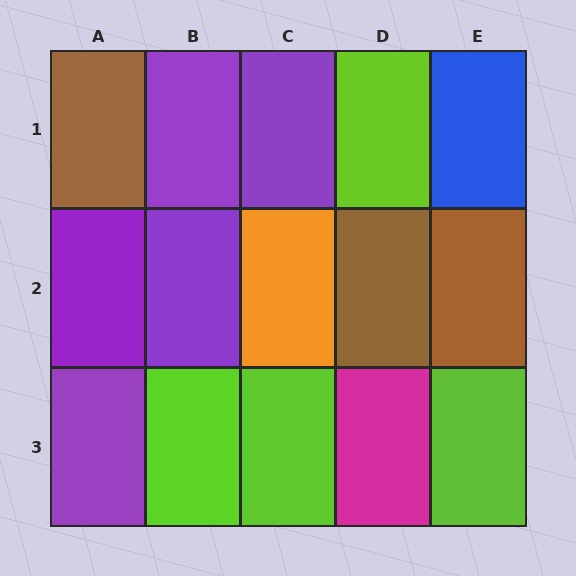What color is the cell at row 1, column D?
Lime.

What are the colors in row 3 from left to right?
Purple, lime, lime, magenta, lime.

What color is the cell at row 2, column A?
Purple.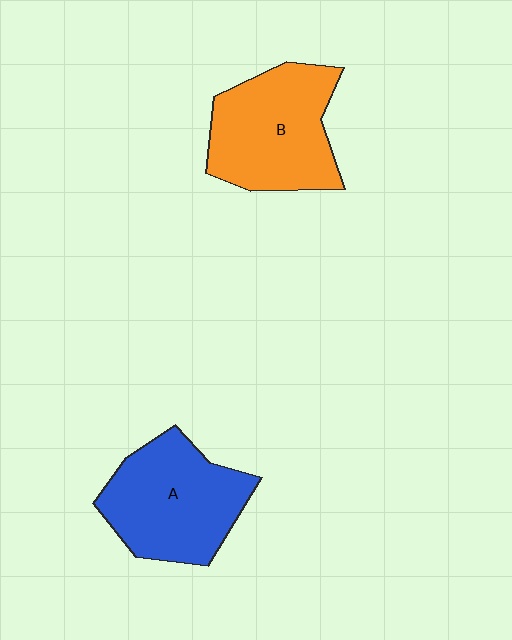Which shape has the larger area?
Shape A (blue).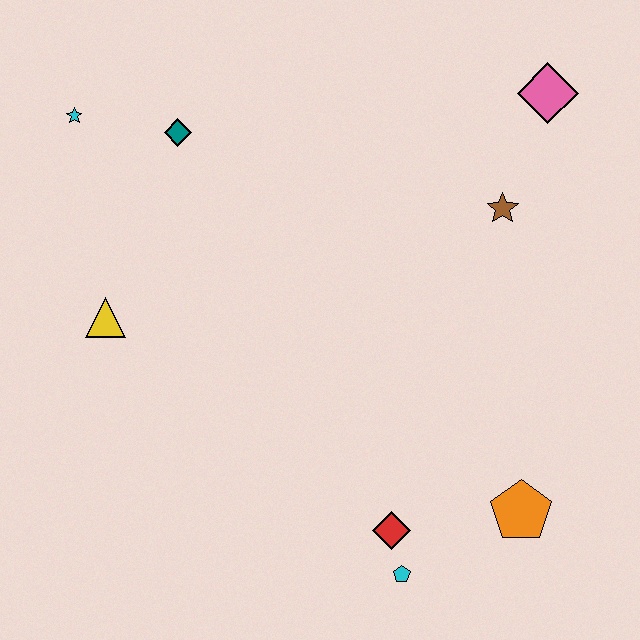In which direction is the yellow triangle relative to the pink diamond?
The yellow triangle is to the left of the pink diamond.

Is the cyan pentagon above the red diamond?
No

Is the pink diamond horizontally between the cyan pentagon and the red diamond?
No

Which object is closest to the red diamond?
The cyan pentagon is closest to the red diamond.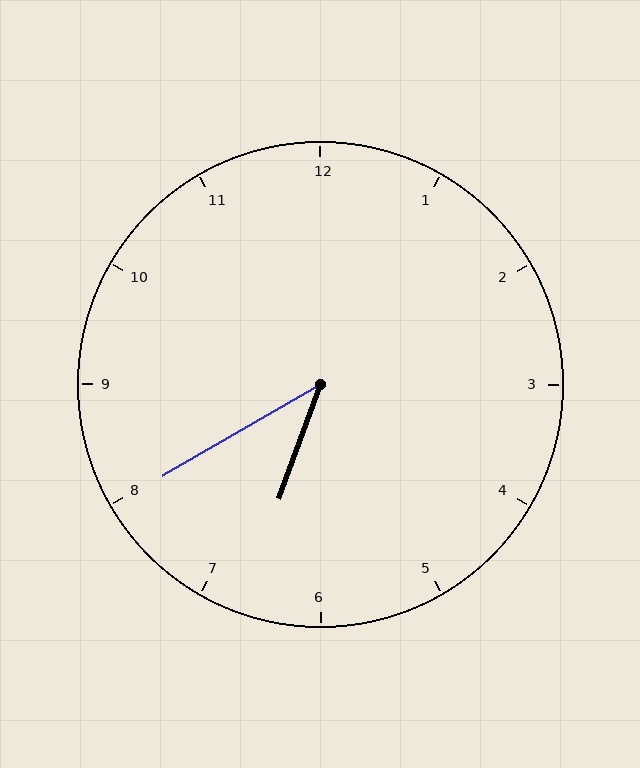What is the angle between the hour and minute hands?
Approximately 40 degrees.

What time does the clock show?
6:40.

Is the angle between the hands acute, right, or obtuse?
It is acute.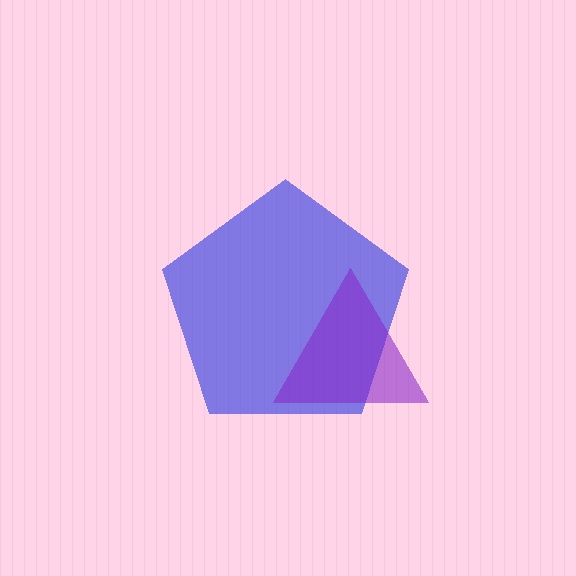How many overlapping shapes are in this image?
There are 2 overlapping shapes in the image.